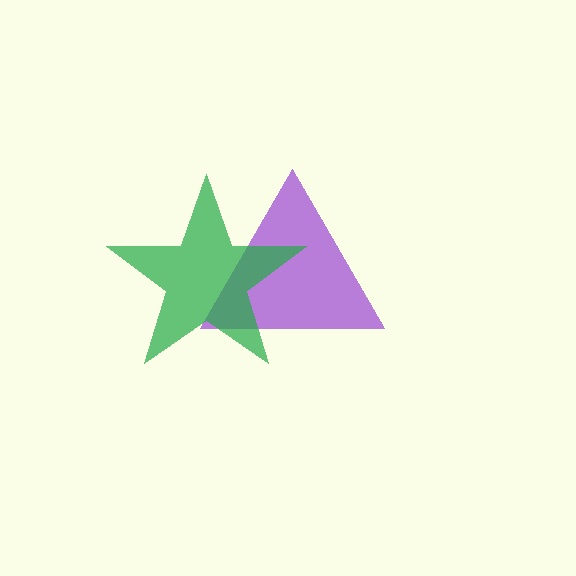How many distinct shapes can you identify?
There are 2 distinct shapes: a purple triangle, a green star.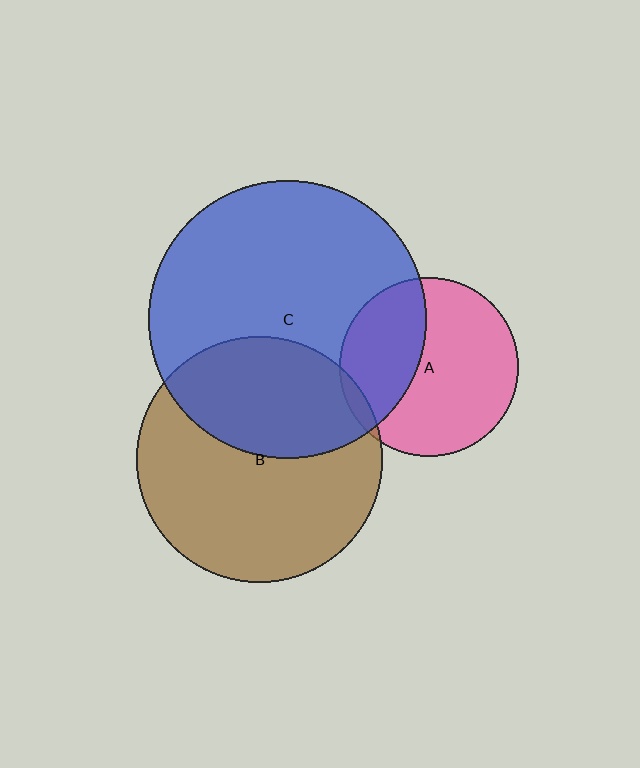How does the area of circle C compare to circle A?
Approximately 2.4 times.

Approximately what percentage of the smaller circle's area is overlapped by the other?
Approximately 35%.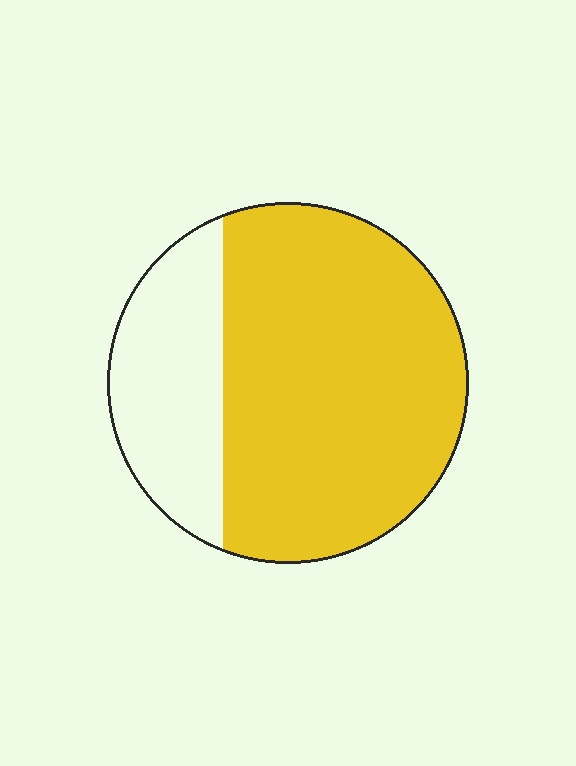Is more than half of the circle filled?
Yes.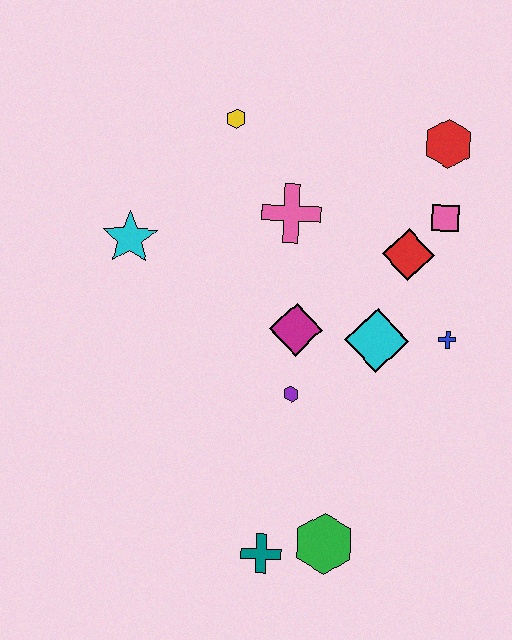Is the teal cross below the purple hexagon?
Yes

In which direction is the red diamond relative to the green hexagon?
The red diamond is above the green hexagon.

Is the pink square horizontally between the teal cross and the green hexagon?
No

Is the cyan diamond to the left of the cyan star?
No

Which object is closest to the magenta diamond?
The purple hexagon is closest to the magenta diamond.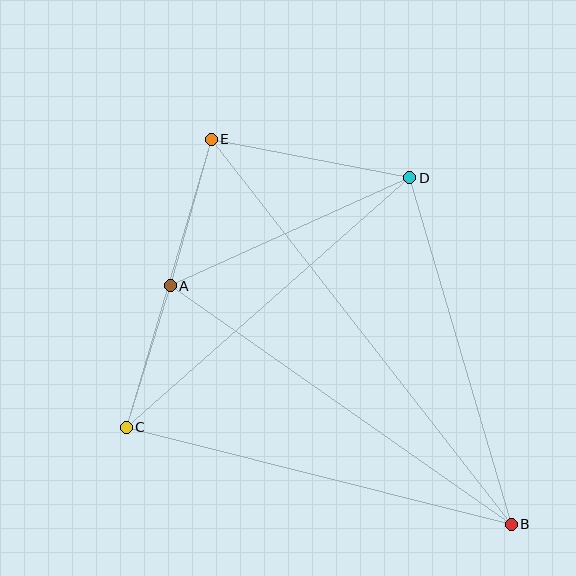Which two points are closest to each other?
Points A and C are closest to each other.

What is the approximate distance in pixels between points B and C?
The distance between B and C is approximately 397 pixels.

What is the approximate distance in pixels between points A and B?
The distance between A and B is approximately 416 pixels.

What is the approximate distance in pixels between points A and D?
The distance between A and D is approximately 263 pixels.